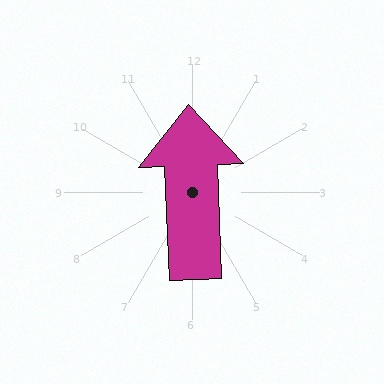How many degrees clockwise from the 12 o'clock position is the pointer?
Approximately 358 degrees.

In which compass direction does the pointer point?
North.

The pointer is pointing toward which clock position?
Roughly 12 o'clock.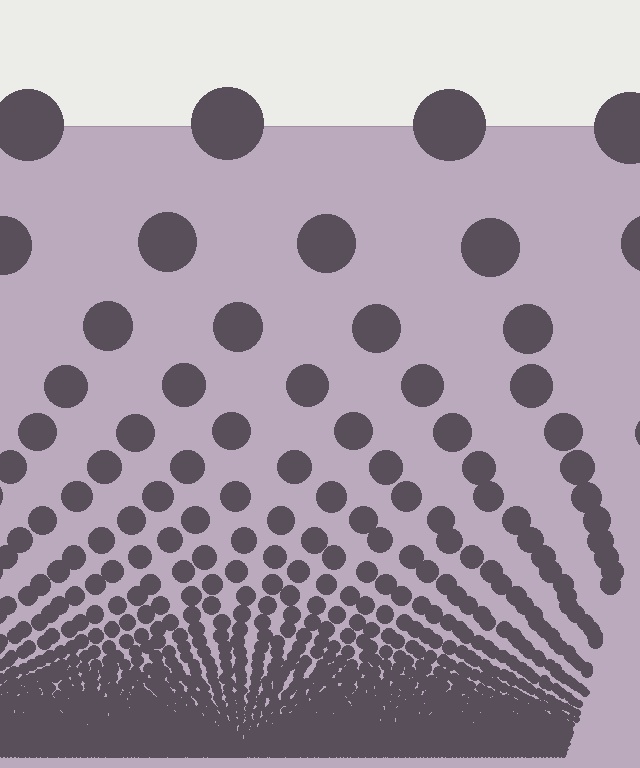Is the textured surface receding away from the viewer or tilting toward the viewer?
The surface appears to tilt toward the viewer. Texture elements get larger and sparser toward the top.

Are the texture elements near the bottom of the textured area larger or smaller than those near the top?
Smaller. The gradient is inverted — elements near the bottom are smaller and denser.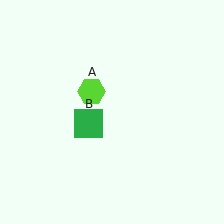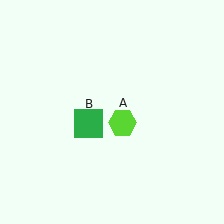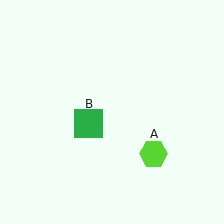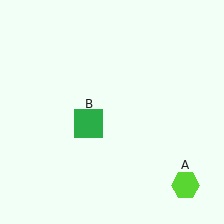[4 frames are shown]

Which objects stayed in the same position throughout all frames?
Green square (object B) remained stationary.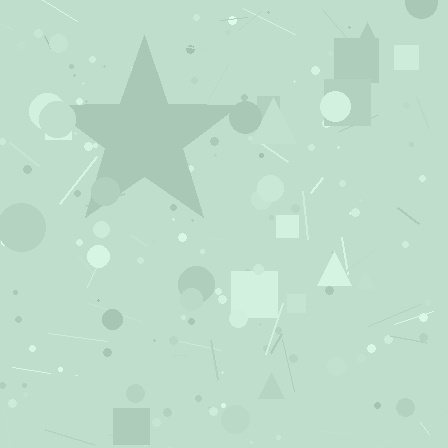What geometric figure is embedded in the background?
A star is embedded in the background.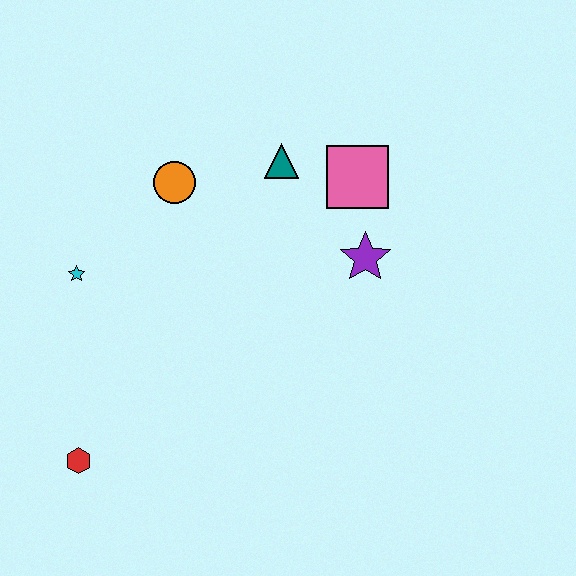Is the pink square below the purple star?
No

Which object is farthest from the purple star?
The red hexagon is farthest from the purple star.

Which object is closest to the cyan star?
The orange circle is closest to the cyan star.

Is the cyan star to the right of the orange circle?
No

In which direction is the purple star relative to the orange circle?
The purple star is to the right of the orange circle.